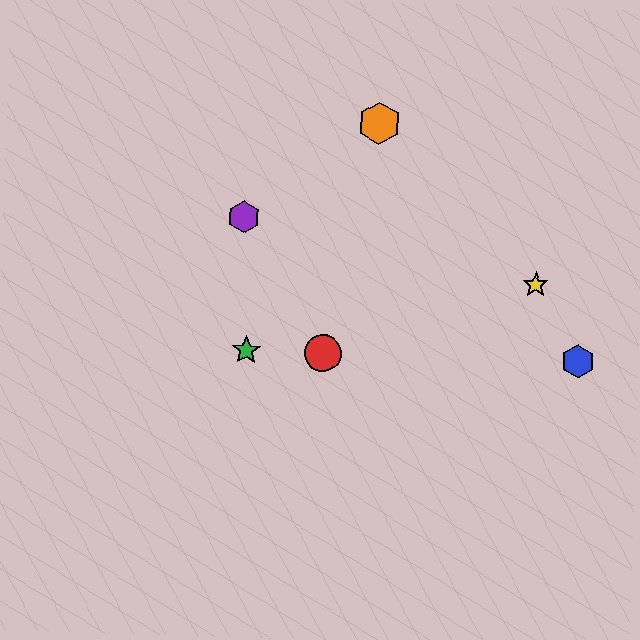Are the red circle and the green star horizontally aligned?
Yes, both are at y≈353.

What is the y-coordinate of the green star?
The green star is at y≈350.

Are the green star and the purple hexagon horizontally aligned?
No, the green star is at y≈350 and the purple hexagon is at y≈217.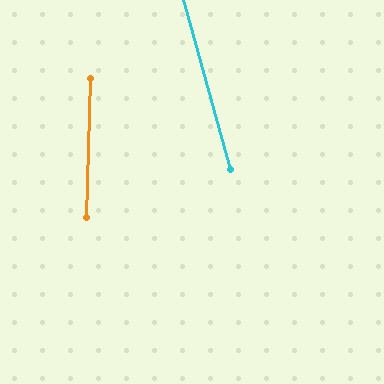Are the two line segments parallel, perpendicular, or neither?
Neither parallel nor perpendicular — they differ by about 17°.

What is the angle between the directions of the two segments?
Approximately 17 degrees.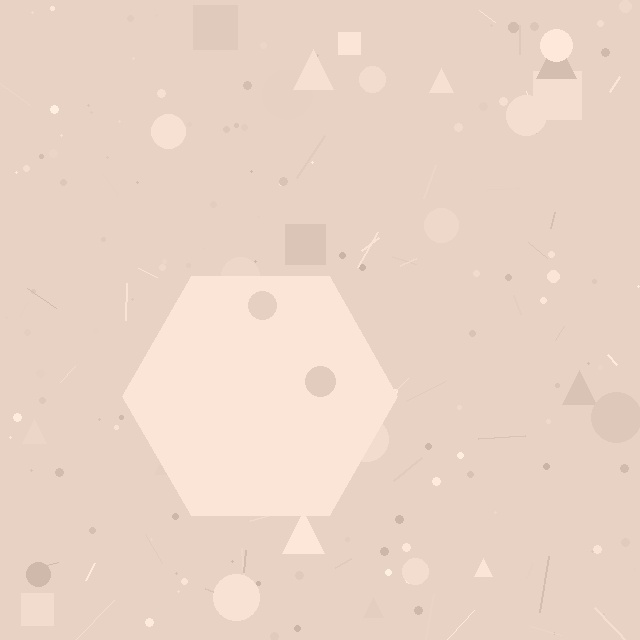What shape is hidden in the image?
A hexagon is hidden in the image.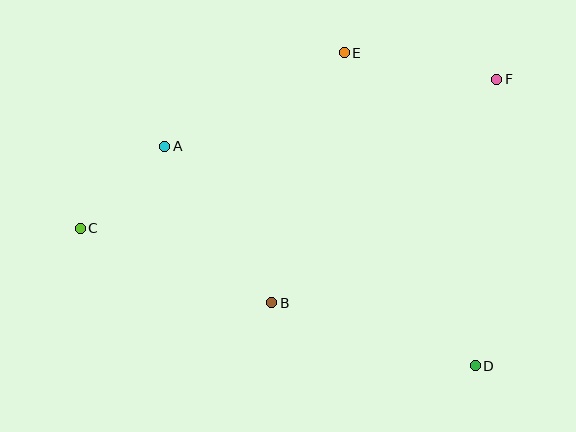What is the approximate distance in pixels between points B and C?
The distance between B and C is approximately 206 pixels.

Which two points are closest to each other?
Points A and C are closest to each other.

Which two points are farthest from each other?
Points C and F are farthest from each other.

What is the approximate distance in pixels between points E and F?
The distance between E and F is approximately 155 pixels.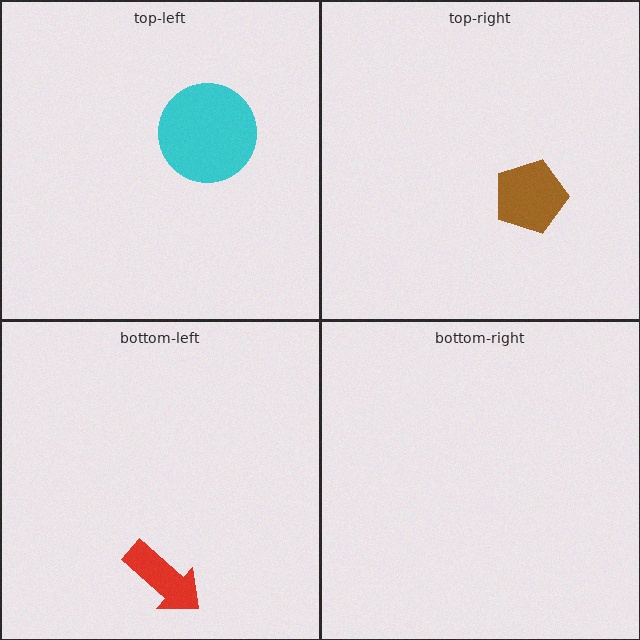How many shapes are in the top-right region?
1.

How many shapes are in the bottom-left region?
1.